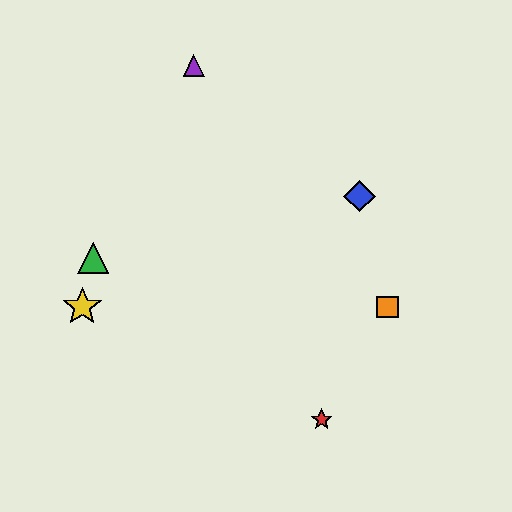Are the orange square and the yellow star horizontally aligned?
Yes, both are at y≈307.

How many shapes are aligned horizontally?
2 shapes (the yellow star, the orange square) are aligned horizontally.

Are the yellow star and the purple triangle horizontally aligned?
No, the yellow star is at y≈307 and the purple triangle is at y≈66.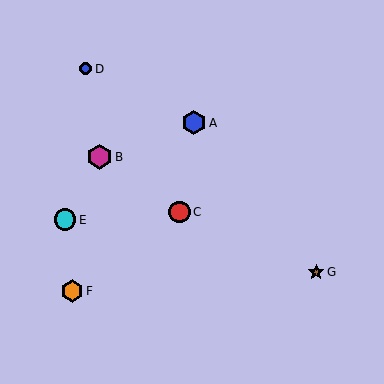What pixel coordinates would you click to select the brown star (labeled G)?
Click at (316, 272) to select the brown star G.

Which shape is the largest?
The magenta hexagon (labeled B) is the largest.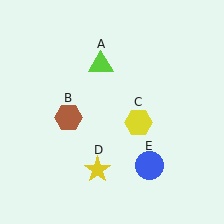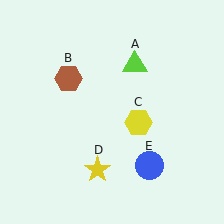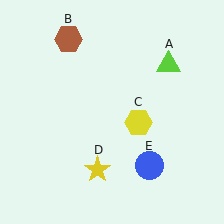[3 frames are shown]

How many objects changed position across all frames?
2 objects changed position: lime triangle (object A), brown hexagon (object B).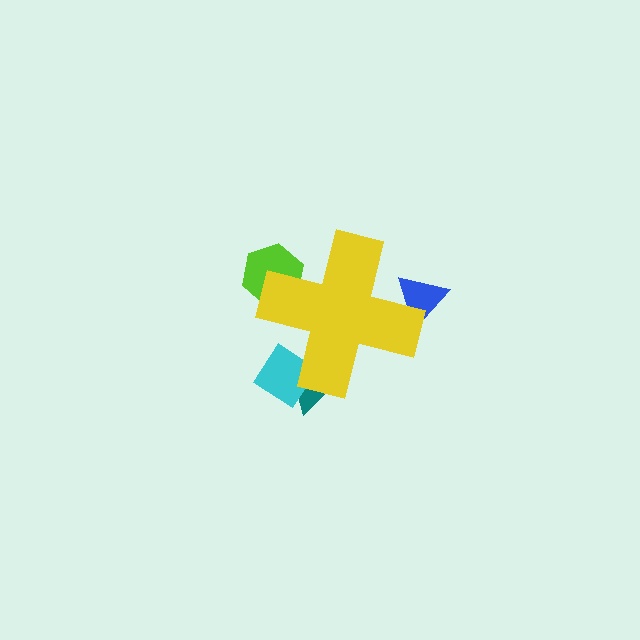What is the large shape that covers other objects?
A yellow cross.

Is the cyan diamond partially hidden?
Yes, the cyan diamond is partially hidden behind the yellow cross.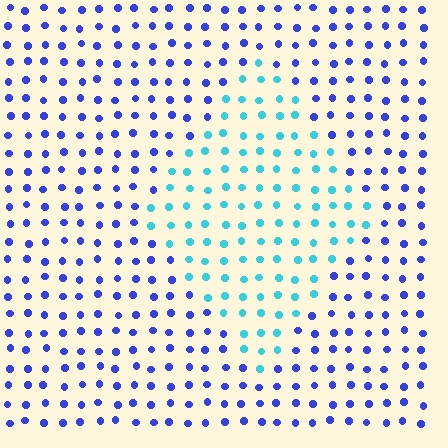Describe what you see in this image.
The image is filled with small blue elements in a uniform arrangement. A diamond-shaped region is visible where the elements are tinted to a slightly different hue, forming a subtle color boundary.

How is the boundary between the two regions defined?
The boundary is defined purely by a slight shift in hue (about 51 degrees). Spacing, size, and orientation are identical on both sides.